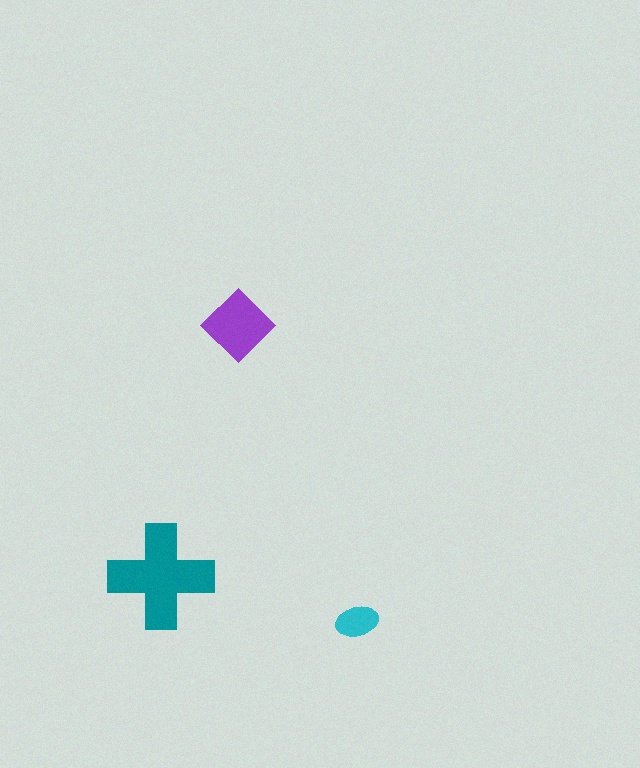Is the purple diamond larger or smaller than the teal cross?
Smaller.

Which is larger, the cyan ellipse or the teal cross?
The teal cross.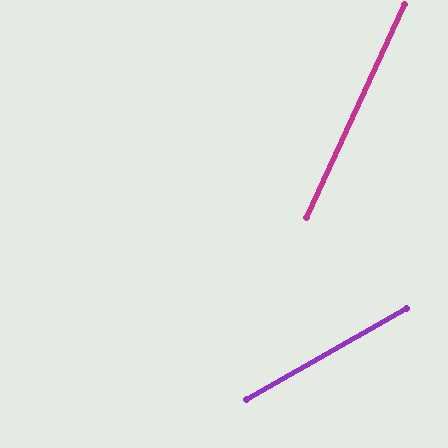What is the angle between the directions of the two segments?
Approximately 36 degrees.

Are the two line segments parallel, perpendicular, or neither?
Neither parallel nor perpendicular — they differ by about 36°.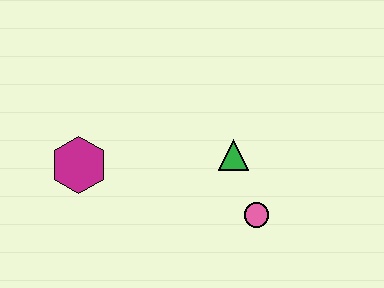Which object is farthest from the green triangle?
The magenta hexagon is farthest from the green triangle.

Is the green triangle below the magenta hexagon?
No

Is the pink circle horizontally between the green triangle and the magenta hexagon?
No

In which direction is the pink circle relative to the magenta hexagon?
The pink circle is to the right of the magenta hexagon.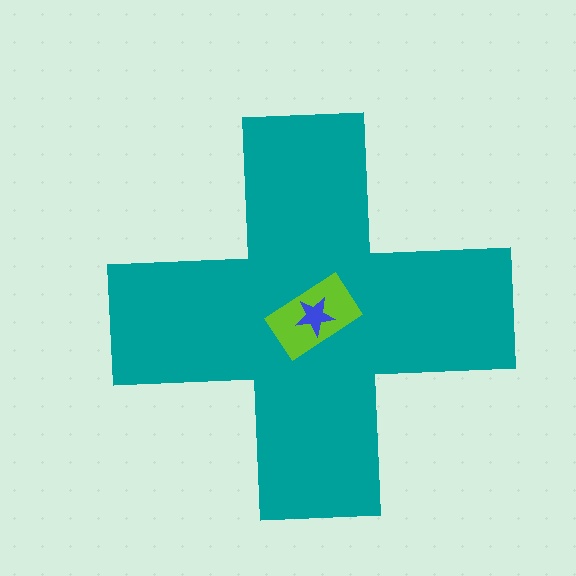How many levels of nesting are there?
3.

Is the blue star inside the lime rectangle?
Yes.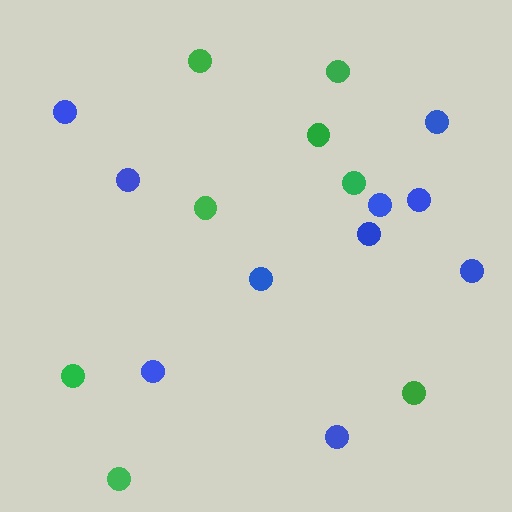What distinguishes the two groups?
There are 2 groups: one group of blue circles (10) and one group of green circles (8).